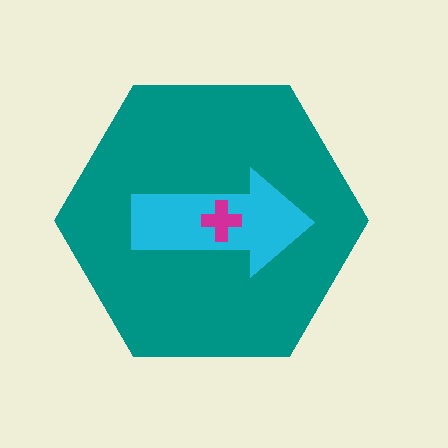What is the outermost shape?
The teal hexagon.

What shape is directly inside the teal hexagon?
The cyan arrow.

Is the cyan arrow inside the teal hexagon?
Yes.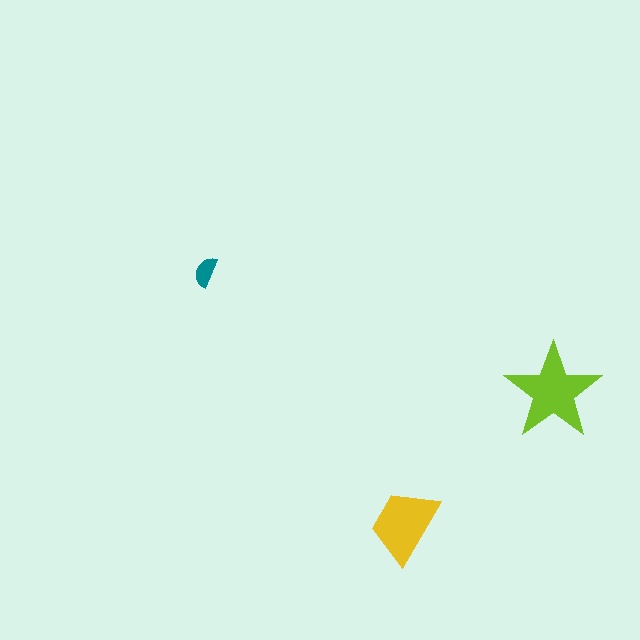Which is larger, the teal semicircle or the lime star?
The lime star.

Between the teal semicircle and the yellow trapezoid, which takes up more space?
The yellow trapezoid.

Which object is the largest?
The lime star.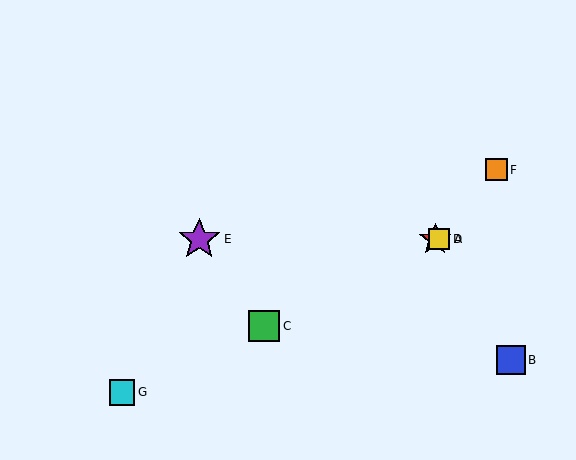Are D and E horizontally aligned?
Yes, both are at y≈239.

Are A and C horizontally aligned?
No, A is at y≈239 and C is at y≈326.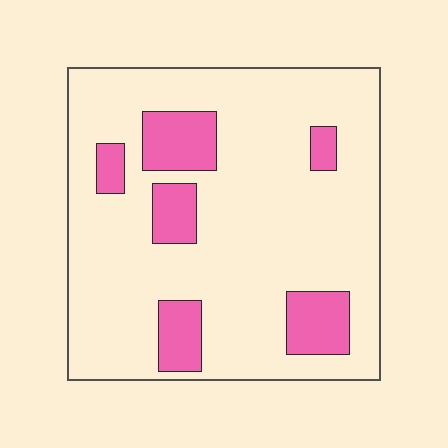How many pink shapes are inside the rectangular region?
6.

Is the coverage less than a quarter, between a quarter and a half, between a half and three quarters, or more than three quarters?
Less than a quarter.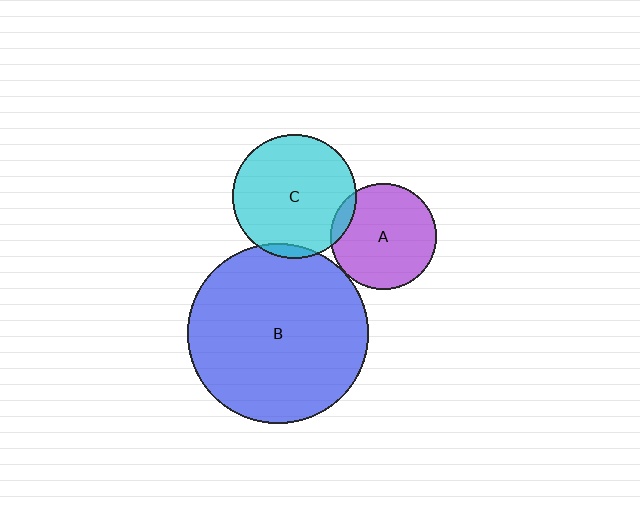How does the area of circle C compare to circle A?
Approximately 1.4 times.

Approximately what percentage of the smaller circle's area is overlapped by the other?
Approximately 5%.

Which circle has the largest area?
Circle B (blue).